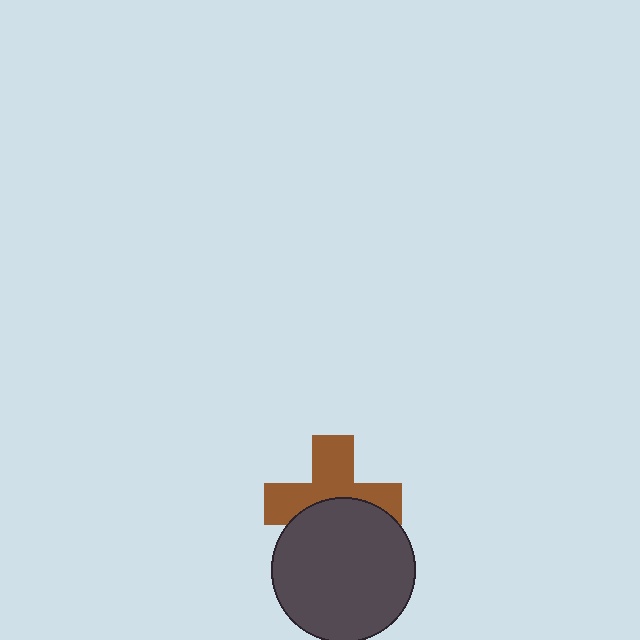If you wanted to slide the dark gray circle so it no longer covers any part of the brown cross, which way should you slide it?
Slide it down — that is the most direct way to separate the two shapes.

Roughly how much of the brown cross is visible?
About half of it is visible (roughly 56%).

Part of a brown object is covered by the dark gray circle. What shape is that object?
It is a cross.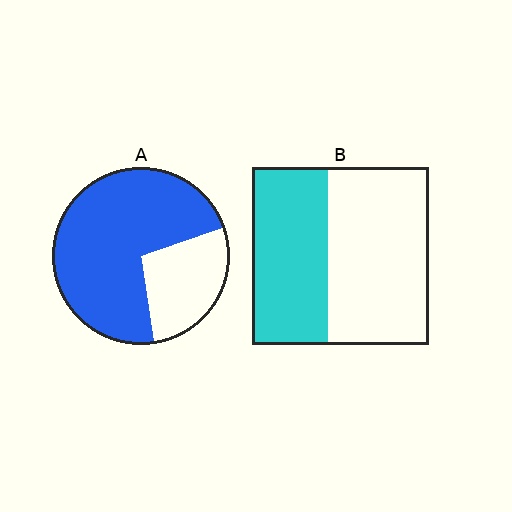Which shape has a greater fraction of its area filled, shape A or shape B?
Shape A.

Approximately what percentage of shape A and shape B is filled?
A is approximately 70% and B is approximately 45%.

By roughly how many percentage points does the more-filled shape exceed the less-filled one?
By roughly 30 percentage points (A over B).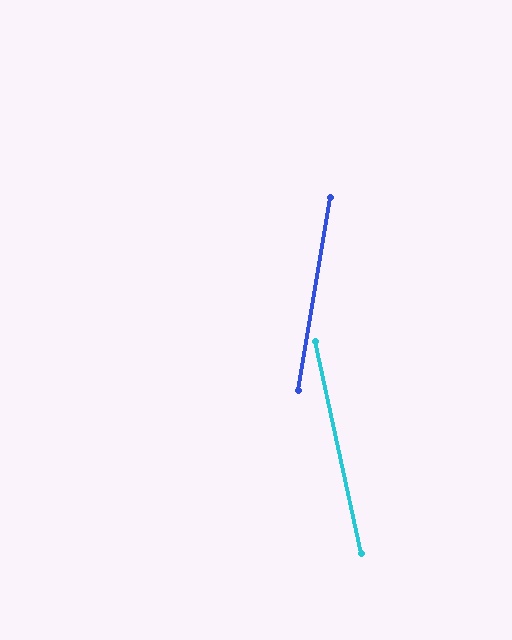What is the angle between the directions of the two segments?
Approximately 22 degrees.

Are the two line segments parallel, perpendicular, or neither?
Neither parallel nor perpendicular — they differ by about 22°.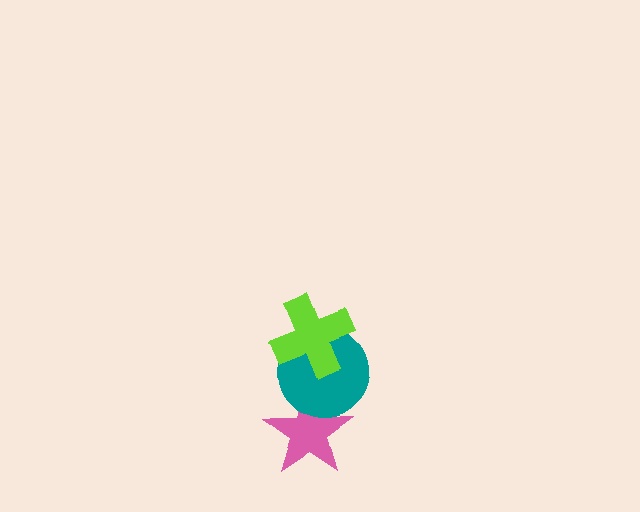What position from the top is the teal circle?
The teal circle is 2nd from the top.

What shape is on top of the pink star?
The teal circle is on top of the pink star.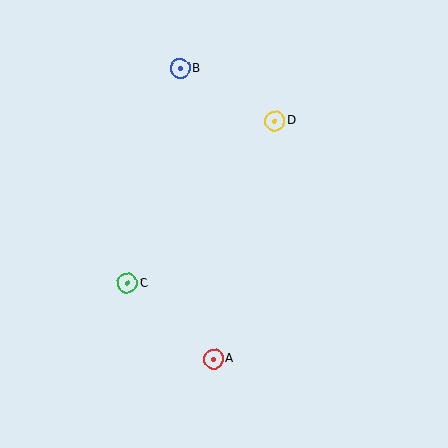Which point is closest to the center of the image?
Point C at (127, 283) is closest to the center.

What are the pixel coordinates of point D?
Point D is at (275, 121).